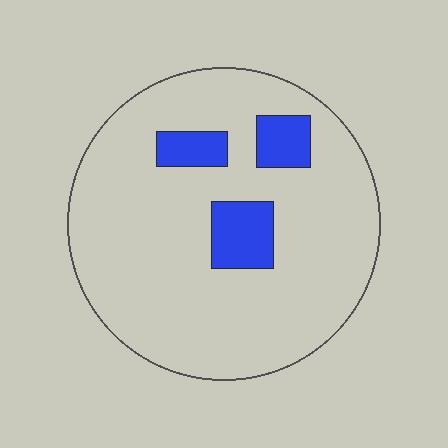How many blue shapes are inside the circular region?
3.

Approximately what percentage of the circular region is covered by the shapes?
Approximately 15%.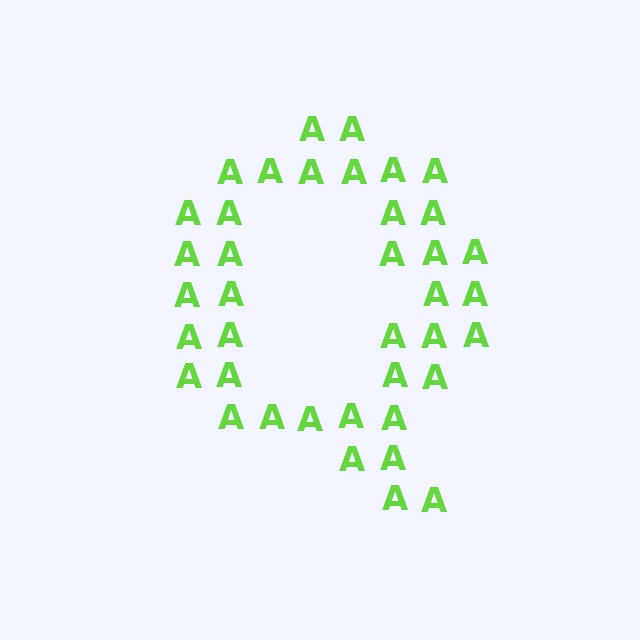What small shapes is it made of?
It is made of small letter A's.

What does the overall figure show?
The overall figure shows the letter Q.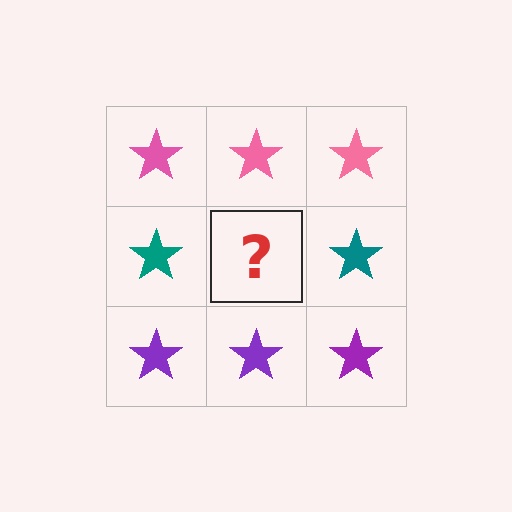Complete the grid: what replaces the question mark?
The question mark should be replaced with a teal star.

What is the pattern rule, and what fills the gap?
The rule is that each row has a consistent color. The gap should be filled with a teal star.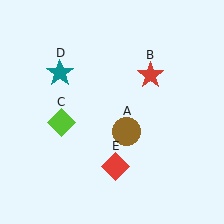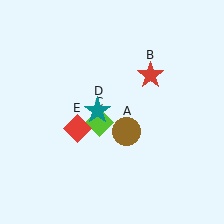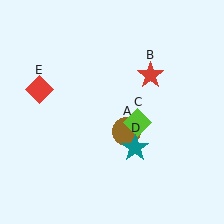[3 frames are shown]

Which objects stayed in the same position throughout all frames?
Brown circle (object A) and red star (object B) remained stationary.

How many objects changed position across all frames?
3 objects changed position: lime diamond (object C), teal star (object D), red diamond (object E).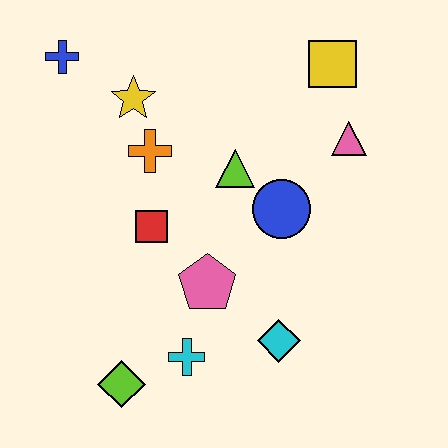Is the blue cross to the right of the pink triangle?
No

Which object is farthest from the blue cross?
The cyan diamond is farthest from the blue cross.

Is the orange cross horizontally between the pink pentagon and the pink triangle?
No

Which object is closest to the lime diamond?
The cyan cross is closest to the lime diamond.